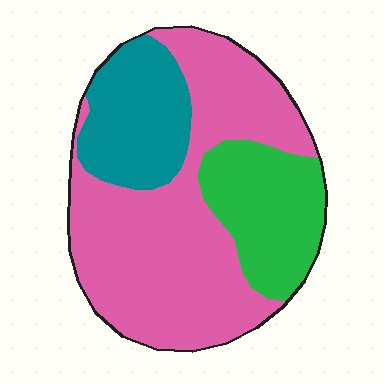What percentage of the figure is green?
Green covers roughly 20% of the figure.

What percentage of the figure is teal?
Teal covers around 20% of the figure.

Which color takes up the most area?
Pink, at roughly 60%.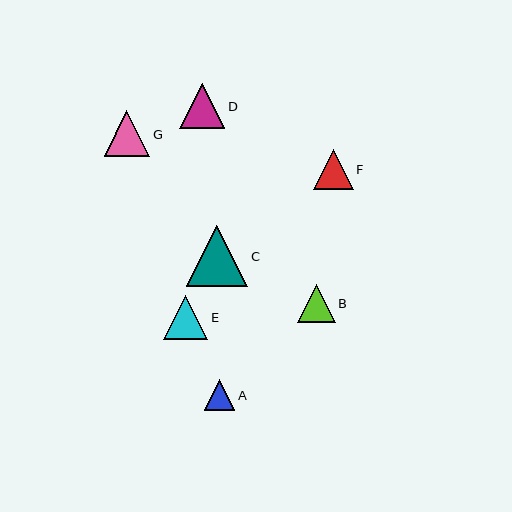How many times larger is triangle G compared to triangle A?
Triangle G is approximately 1.5 times the size of triangle A.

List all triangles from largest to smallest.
From largest to smallest: C, G, D, E, F, B, A.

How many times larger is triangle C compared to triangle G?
Triangle C is approximately 1.3 times the size of triangle G.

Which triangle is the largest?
Triangle C is the largest with a size of approximately 61 pixels.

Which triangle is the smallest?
Triangle A is the smallest with a size of approximately 30 pixels.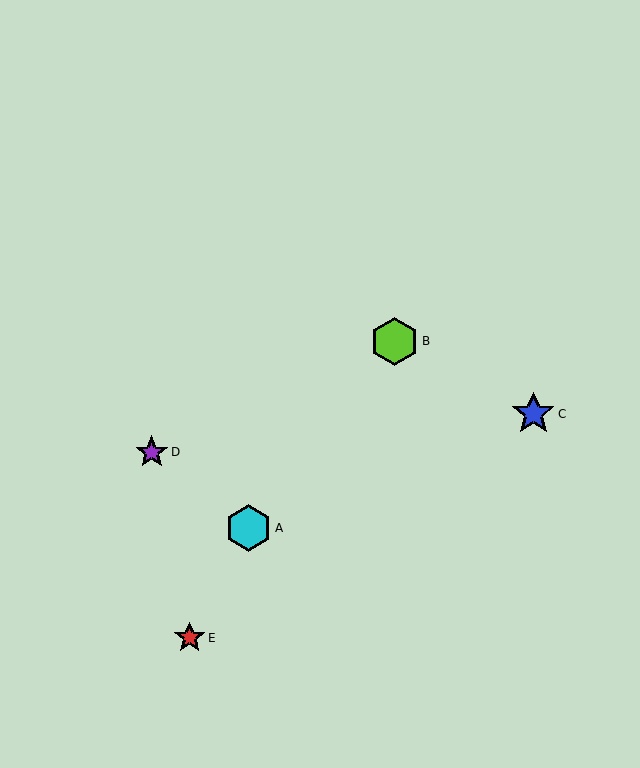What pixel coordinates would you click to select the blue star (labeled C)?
Click at (533, 414) to select the blue star C.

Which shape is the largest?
The lime hexagon (labeled B) is the largest.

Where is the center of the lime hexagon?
The center of the lime hexagon is at (395, 341).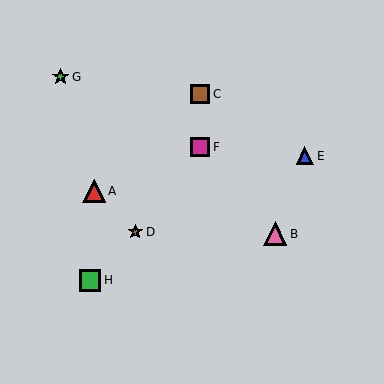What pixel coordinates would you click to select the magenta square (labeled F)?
Click at (200, 147) to select the magenta square F.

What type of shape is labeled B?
Shape B is a pink triangle.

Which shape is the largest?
The pink triangle (labeled B) is the largest.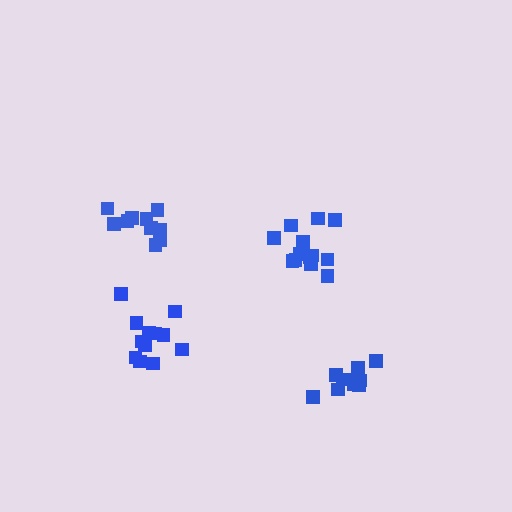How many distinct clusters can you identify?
There are 4 distinct clusters.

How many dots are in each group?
Group 1: 10 dots, Group 2: 10 dots, Group 3: 12 dots, Group 4: 13 dots (45 total).